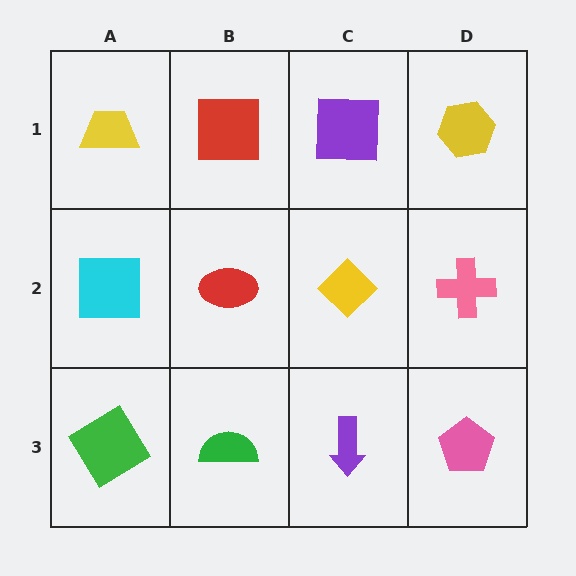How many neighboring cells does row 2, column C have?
4.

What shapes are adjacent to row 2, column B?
A red square (row 1, column B), a green semicircle (row 3, column B), a cyan square (row 2, column A), a yellow diamond (row 2, column C).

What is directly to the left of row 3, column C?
A green semicircle.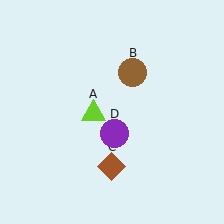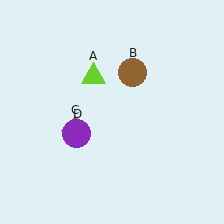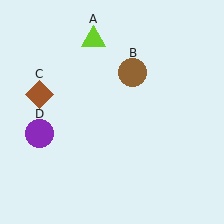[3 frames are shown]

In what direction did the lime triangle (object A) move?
The lime triangle (object A) moved up.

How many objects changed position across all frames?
3 objects changed position: lime triangle (object A), brown diamond (object C), purple circle (object D).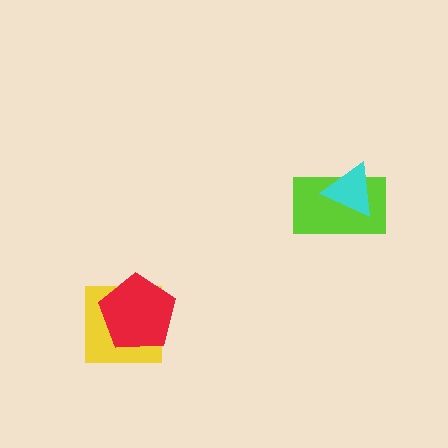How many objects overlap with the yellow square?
1 object overlaps with the yellow square.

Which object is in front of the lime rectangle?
The cyan triangle is in front of the lime rectangle.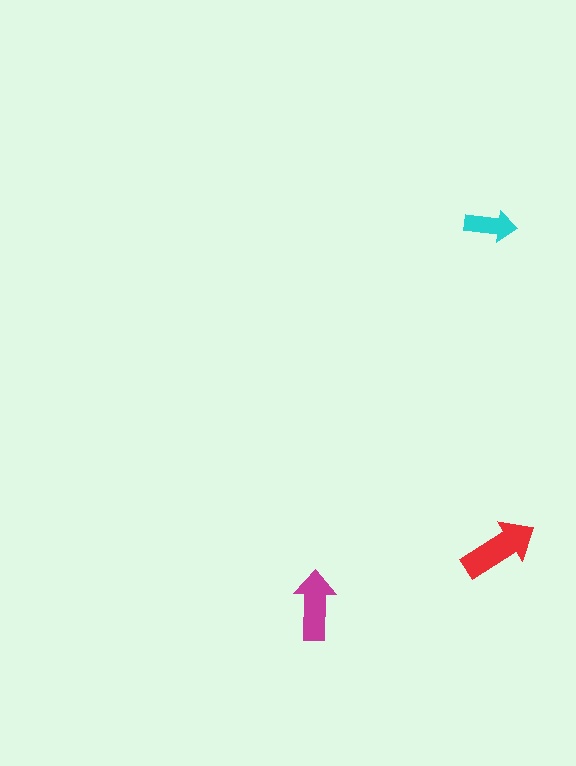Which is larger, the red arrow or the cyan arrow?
The red one.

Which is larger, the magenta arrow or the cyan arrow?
The magenta one.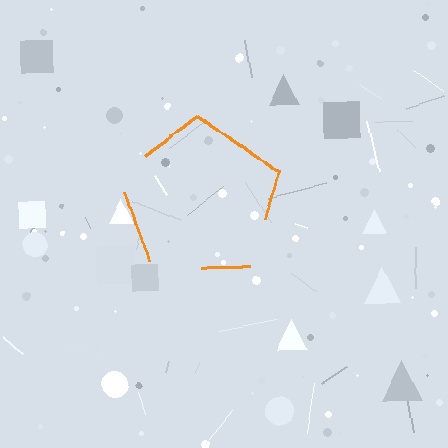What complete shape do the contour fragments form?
The contour fragments form a pentagon.